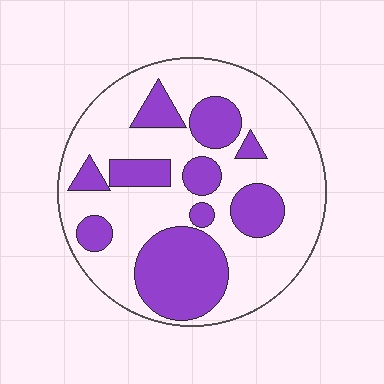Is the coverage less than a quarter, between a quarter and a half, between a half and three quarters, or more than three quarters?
Between a quarter and a half.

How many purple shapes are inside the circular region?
10.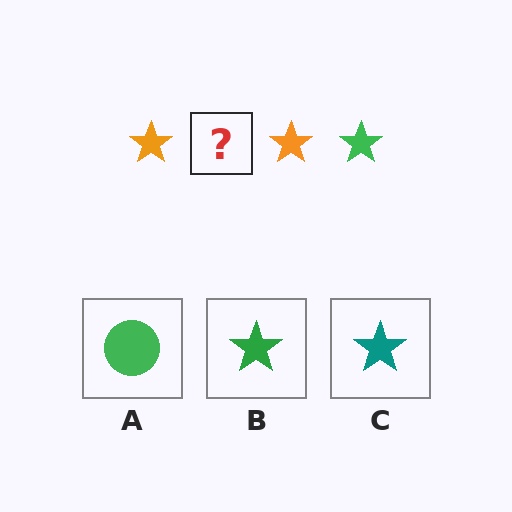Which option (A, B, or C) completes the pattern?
B.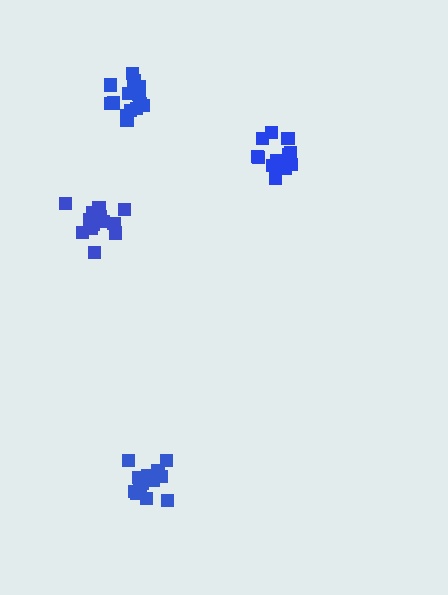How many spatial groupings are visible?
There are 4 spatial groupings.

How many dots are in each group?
Group 1: 14 dots, Group 2: 16 dots, Group 3: 16 dots, Group 4: 13 dots (59 total).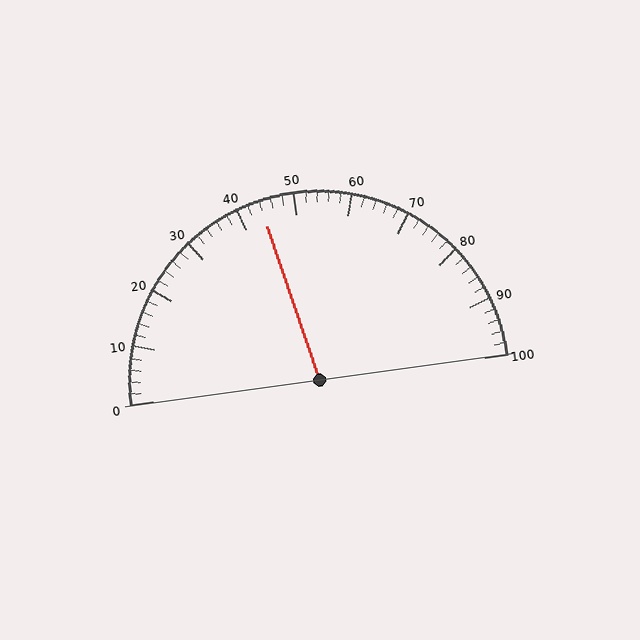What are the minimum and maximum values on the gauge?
The gauge ranges from 0 to 100.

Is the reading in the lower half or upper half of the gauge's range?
The reading is in the lower half of the range (0 to 100).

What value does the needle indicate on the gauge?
The needle indicates approximately 44.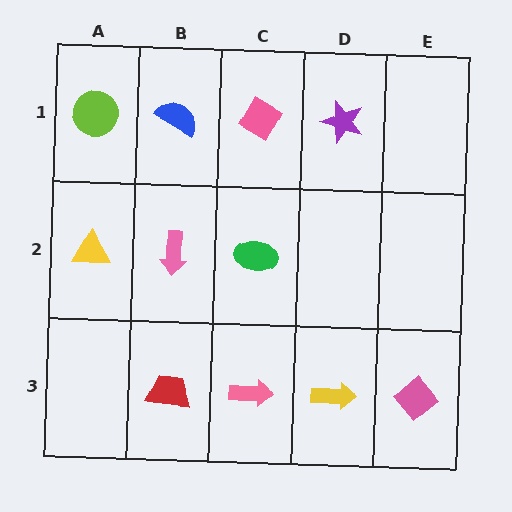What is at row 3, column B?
A red trapezoid.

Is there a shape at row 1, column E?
No, that cell is empty.